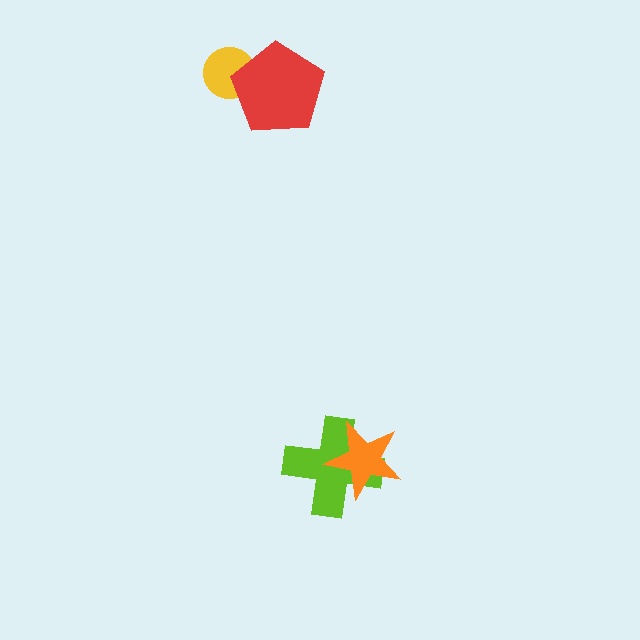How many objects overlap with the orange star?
1 object overlaps with the orange star.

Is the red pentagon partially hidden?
No, no other shape covers it.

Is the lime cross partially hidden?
Yes, it is partially covered by another shape.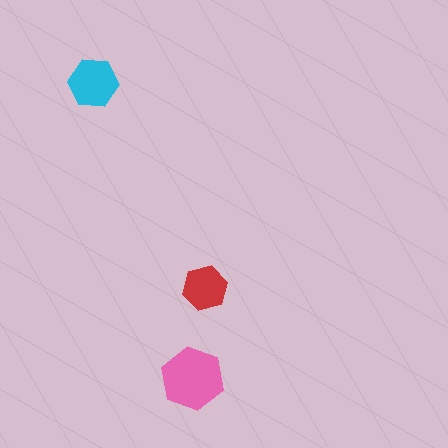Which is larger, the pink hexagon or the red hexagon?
The pink one.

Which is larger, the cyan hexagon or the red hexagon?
The cyan one.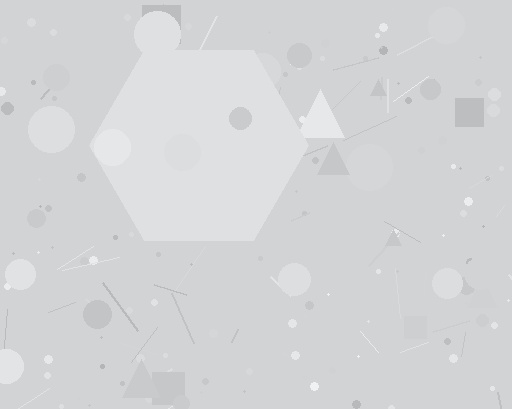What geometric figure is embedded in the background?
A hexagon is embedded in the background.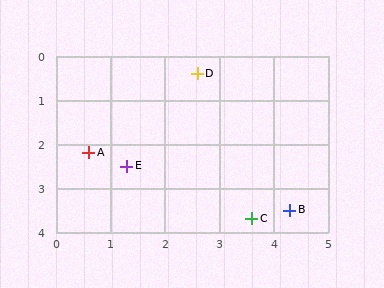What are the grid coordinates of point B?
Point B is at approximately (4.3, 3.5).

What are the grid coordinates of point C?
Point C is at approximately (3.6, 3.7).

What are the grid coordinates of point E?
Point E is at approximately (1.3, 2.5).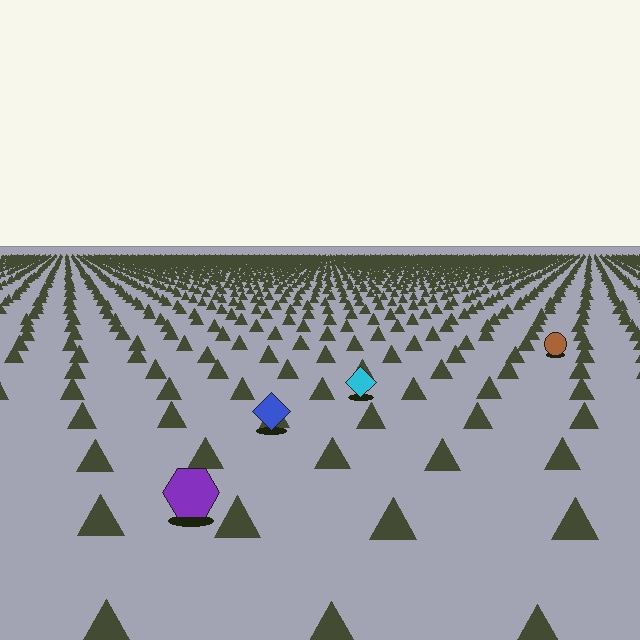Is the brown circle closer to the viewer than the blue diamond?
No. The blue diamond is closer — you can tell from the texture gradient: the ground texture is coarser near it.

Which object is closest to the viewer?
The purple hexagon is closest. The texture marks near it are larger and more spread out.